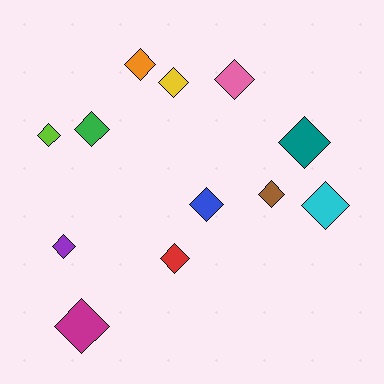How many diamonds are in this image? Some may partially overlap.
There are 12 diamonds.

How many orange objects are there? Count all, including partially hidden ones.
There is 1 orange object.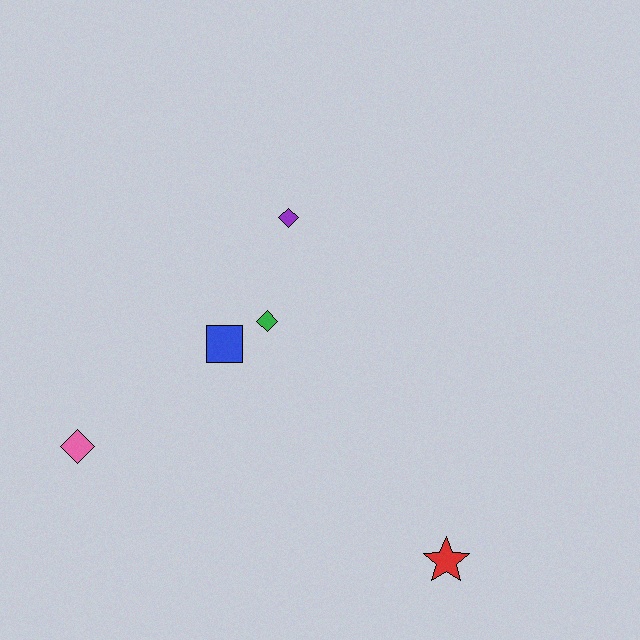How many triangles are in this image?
There are no triangles.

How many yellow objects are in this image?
There are no yellow objects.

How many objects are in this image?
There are 5 objects.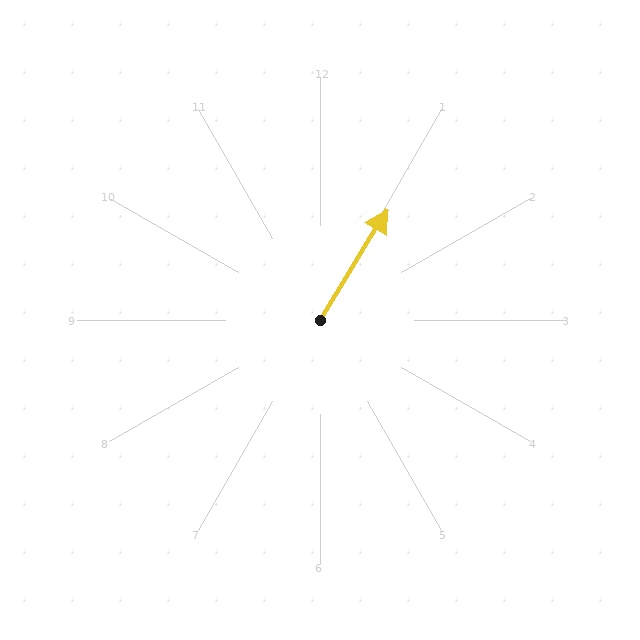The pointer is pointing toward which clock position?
Roughly 1 o'clock.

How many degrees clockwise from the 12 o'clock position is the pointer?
Approximately 31 degrees.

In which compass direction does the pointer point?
Northeast.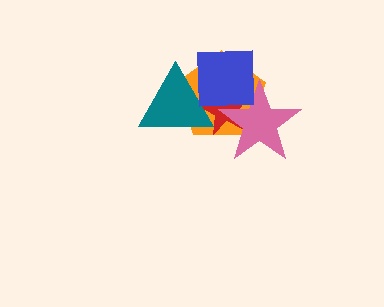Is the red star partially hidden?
Yes, it is partially covered by another shape.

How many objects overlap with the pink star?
3 objects overlap with the pink star.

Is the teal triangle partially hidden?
Yes, it is partially covered by another shape.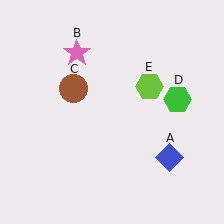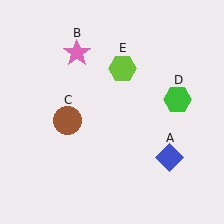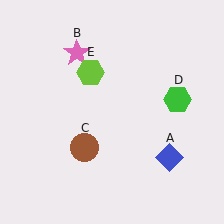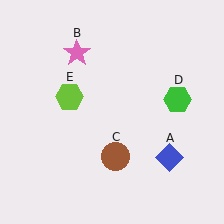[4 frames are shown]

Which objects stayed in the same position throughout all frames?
Blue diamond (object A) and pink star (object B) and green hexagon (object D) remained stationary.